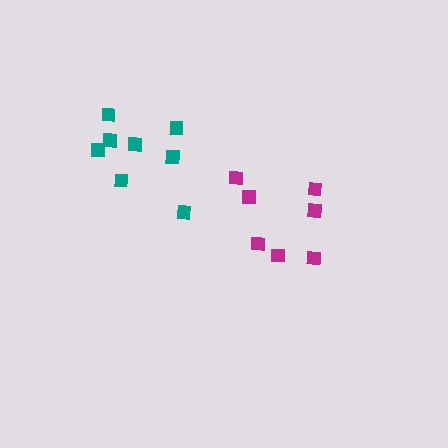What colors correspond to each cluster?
The clusters are colored: magenta, teal.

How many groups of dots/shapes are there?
There are 2 groups.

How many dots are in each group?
Group 1: 7 dots, Group 2: 8 dots (15 total).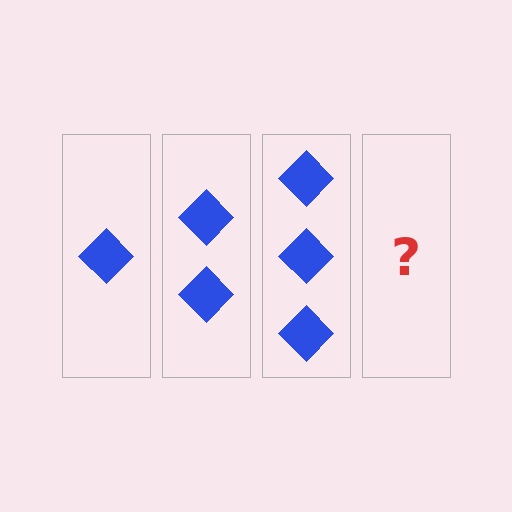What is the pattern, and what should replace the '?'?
The pattern is that each step adds one more diamond. The '?' should be 4 diamonds.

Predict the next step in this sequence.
The next step is 4 diamonds.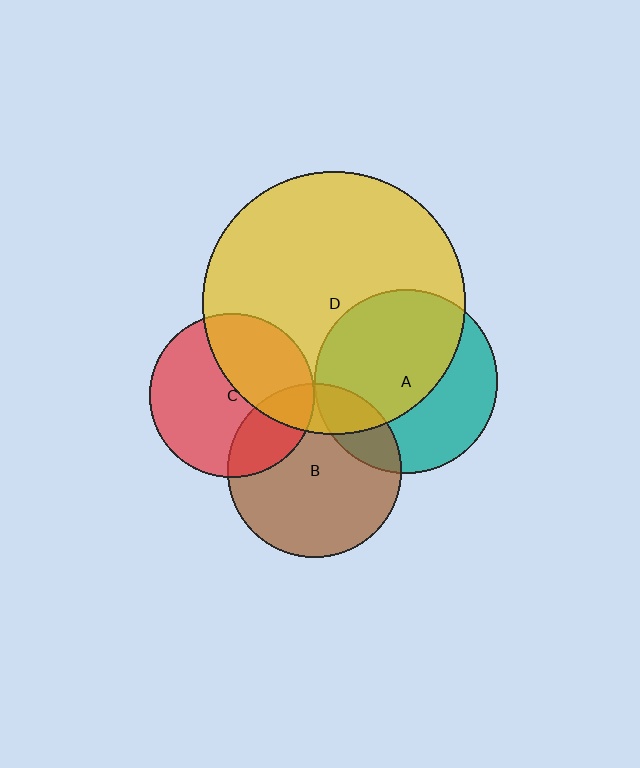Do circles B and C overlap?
Yes.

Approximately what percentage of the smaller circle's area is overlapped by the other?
Approximately 25%.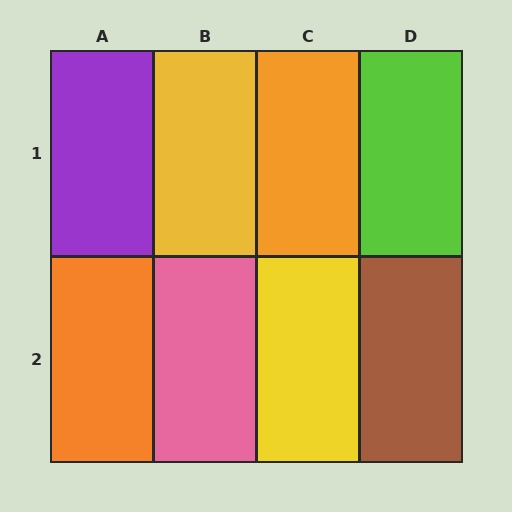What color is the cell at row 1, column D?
Lime.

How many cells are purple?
1 cell is purple.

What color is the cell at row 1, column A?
Purple.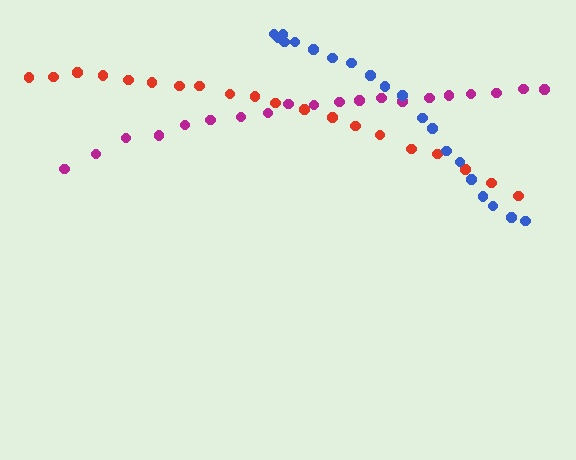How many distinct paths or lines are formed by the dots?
There are 3 distinct paths.